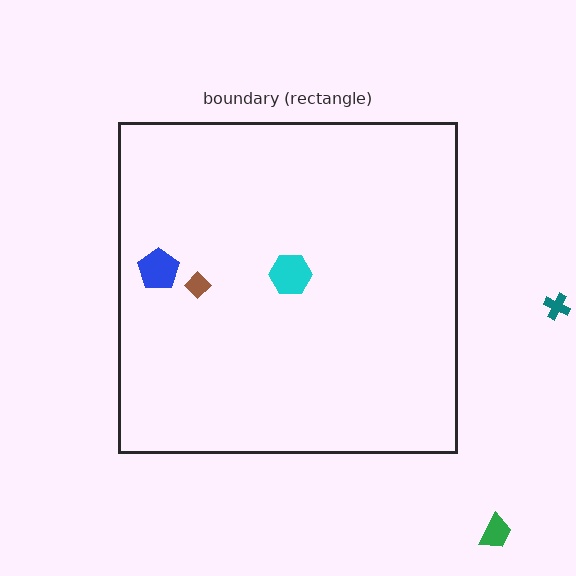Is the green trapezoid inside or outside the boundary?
Outside.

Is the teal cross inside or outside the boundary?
Outside.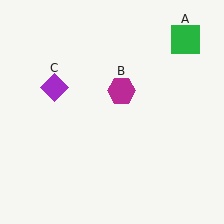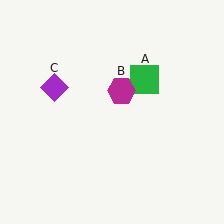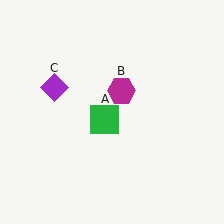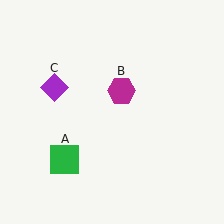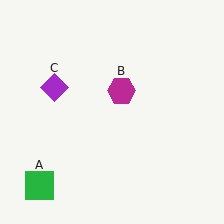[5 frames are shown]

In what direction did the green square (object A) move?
The green square (object A) moved down and to the left.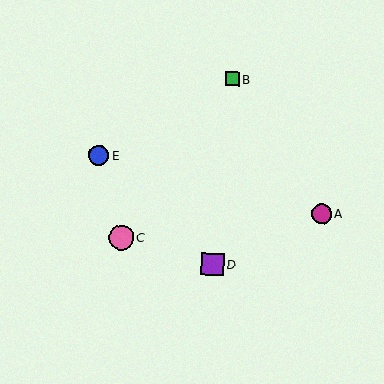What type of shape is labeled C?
Shape C is a pink circle.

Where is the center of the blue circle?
The center of the blue circle is at (99, 156).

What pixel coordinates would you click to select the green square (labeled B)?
Click at (232, 79) to select the green square B.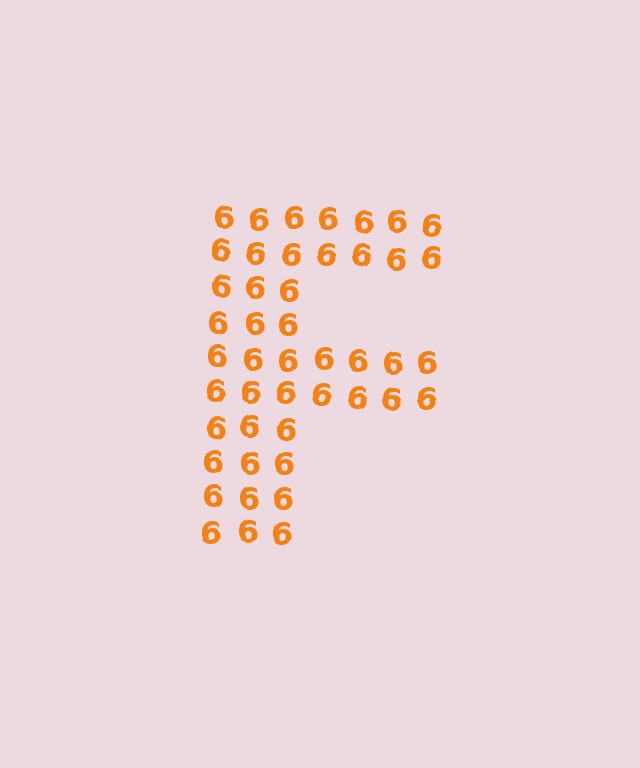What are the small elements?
The small elements are digit 6's.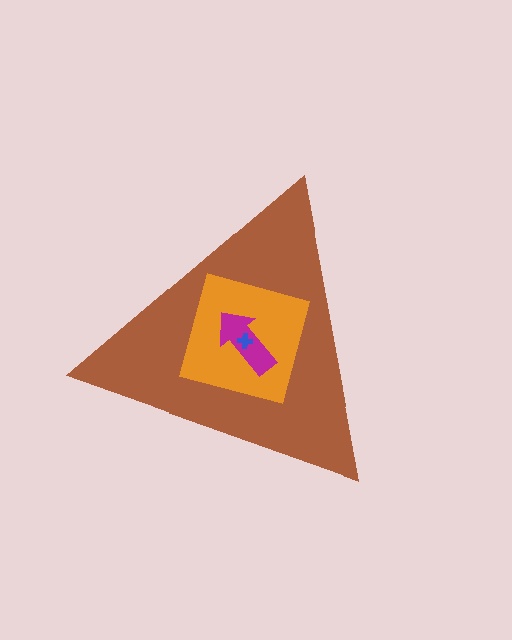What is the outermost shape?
The brown triangle.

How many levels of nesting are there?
4.